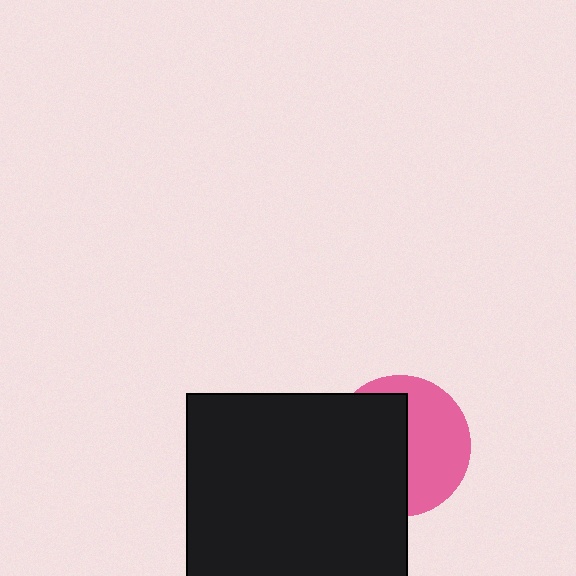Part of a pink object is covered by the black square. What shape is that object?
It is a circle.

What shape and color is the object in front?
The object in front is a black square.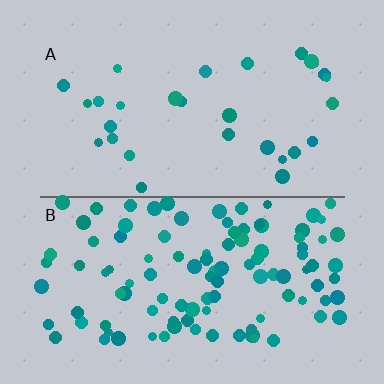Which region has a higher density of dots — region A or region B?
B (the bottom).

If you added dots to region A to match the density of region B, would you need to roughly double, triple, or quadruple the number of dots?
Approximately quadruple.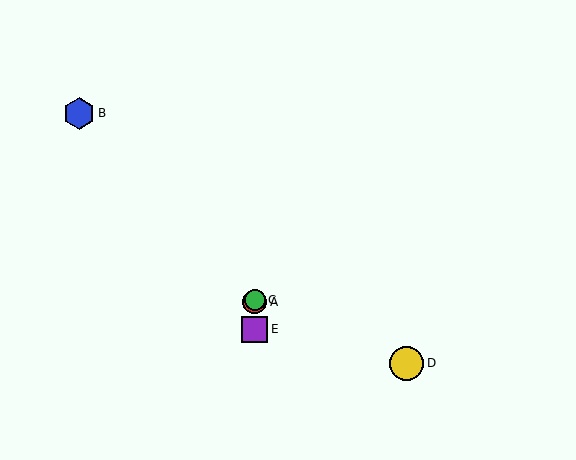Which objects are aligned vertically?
Objects A, C, E are aligned vertically.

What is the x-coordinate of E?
Object E is at x≈255.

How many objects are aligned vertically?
3 objects (A, C, E) are aligned vertically.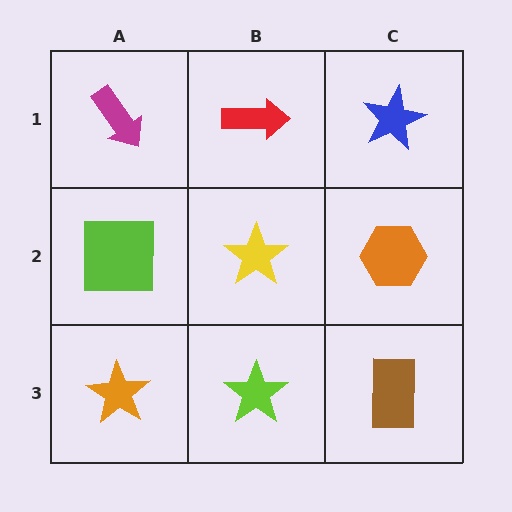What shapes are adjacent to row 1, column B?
A yellow star (row 2, column B), a magenta arrow (row 1, column A), a blue star (row 1, column C).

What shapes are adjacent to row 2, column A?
A magenta arrow (row 1, column A), an orange star (row 3, column A), a yellow star (row 2, column B).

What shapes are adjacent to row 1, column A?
A lime square (row 2, column A), a red arrow (row 1, column B).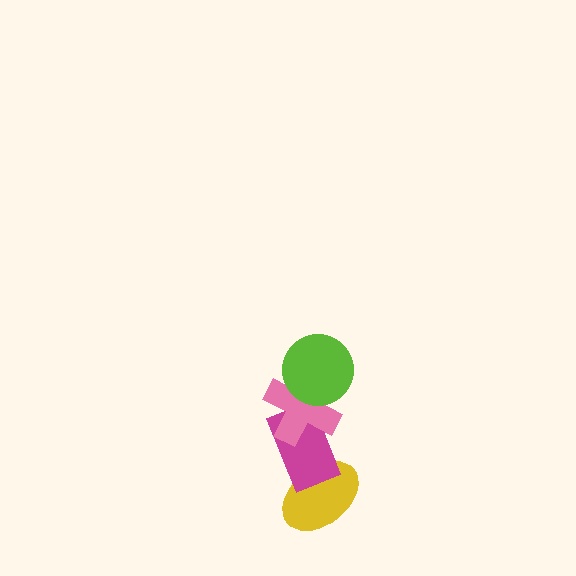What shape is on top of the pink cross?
The lime circle is on top of the pink cross.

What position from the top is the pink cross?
The pink cross is 2nd from the top.